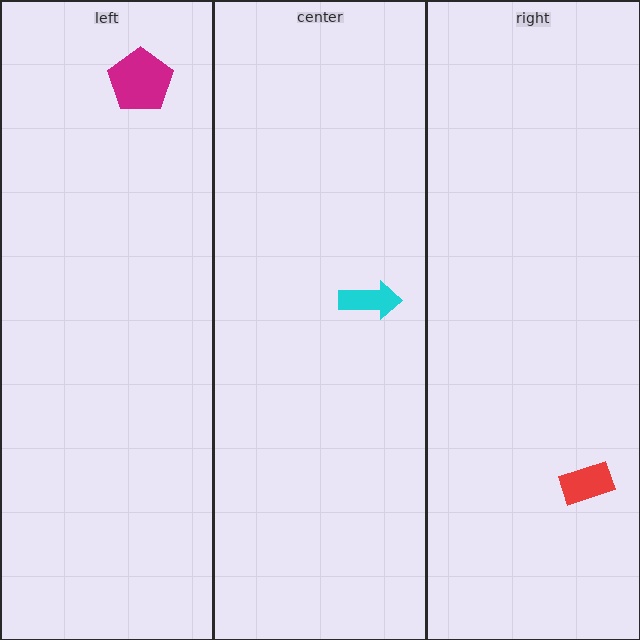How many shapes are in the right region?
1.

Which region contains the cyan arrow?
The center region.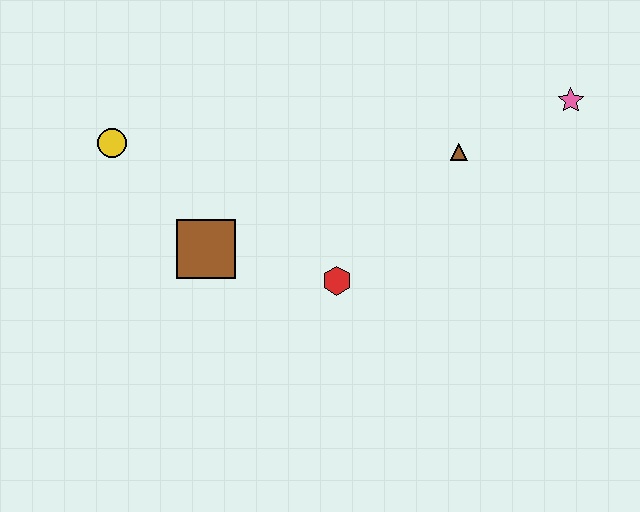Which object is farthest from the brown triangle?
The yellow circle is farthest from the brown triangle.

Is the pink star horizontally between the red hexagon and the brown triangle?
No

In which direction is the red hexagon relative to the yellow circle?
The red hexagon is to the right of the yellow circle.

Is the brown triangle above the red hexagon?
Yes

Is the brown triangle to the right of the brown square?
Yes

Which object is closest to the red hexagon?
The brown square is closest to the red hexagon.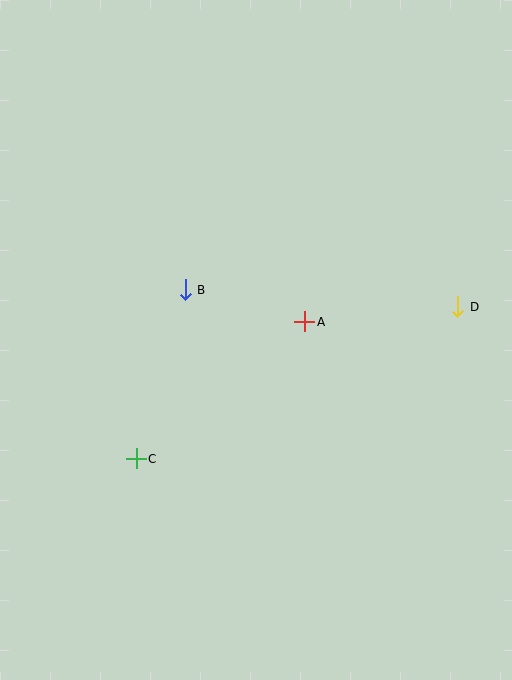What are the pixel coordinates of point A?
Point A is at (305, 322).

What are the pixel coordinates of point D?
Point D is at (458, 307).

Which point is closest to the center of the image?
Point A at (305, 322) is closest to the center.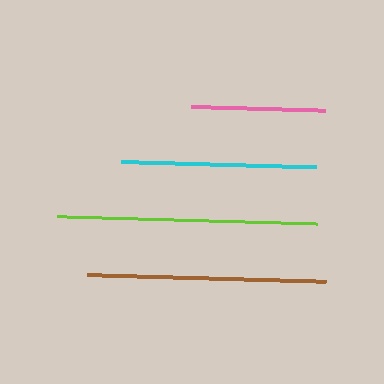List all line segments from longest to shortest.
From longest to shortest: lime, brown, cyan, pink.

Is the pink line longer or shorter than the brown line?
The brown line is longer than the pink line.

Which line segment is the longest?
The lime line is the longest at approximately 260 pixels.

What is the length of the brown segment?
The brown segment is approximately 239 pixels long.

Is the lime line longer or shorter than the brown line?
The lime line is longer than the brown line.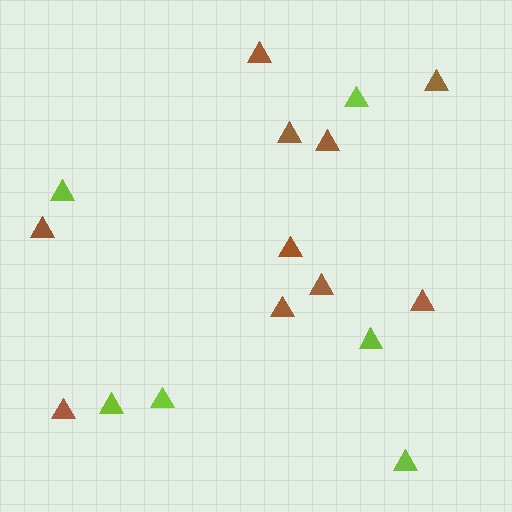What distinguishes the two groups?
There are 2 groups: one group of lime triangles (6) and one group of brown triangles (10).